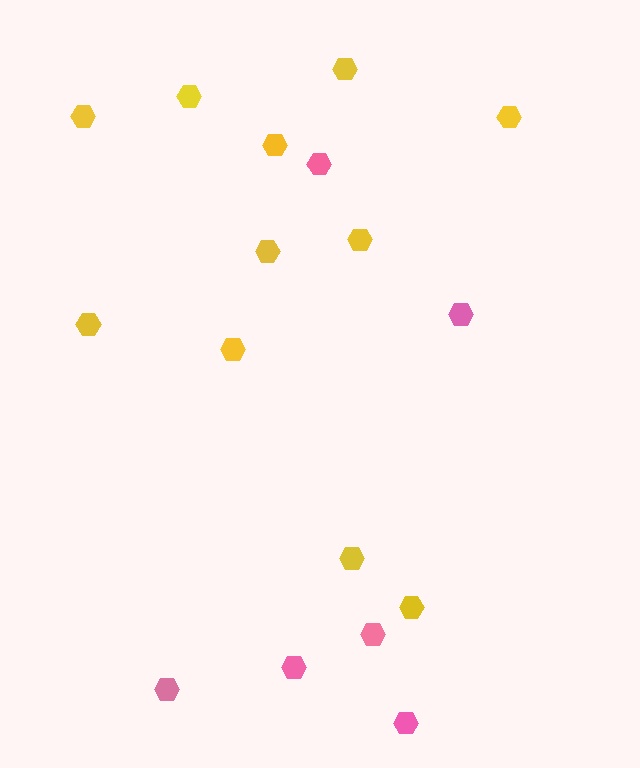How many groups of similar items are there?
There are 2 groups: one group of yellow hexagons (11) and one group of pink hexagons (6).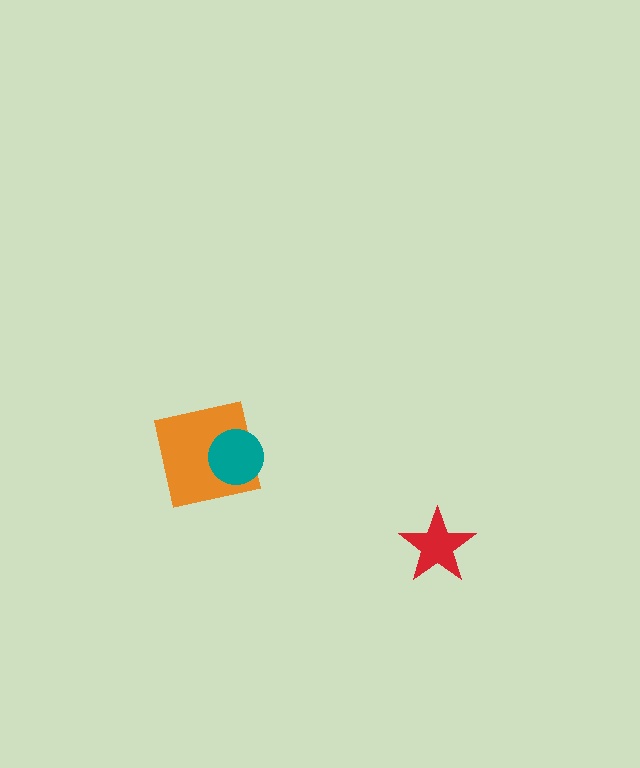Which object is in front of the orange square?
The teal circle is in front of the orange square.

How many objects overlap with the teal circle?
1 object overlaps with the teal circle.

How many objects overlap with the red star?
0 objects overlap with the red star.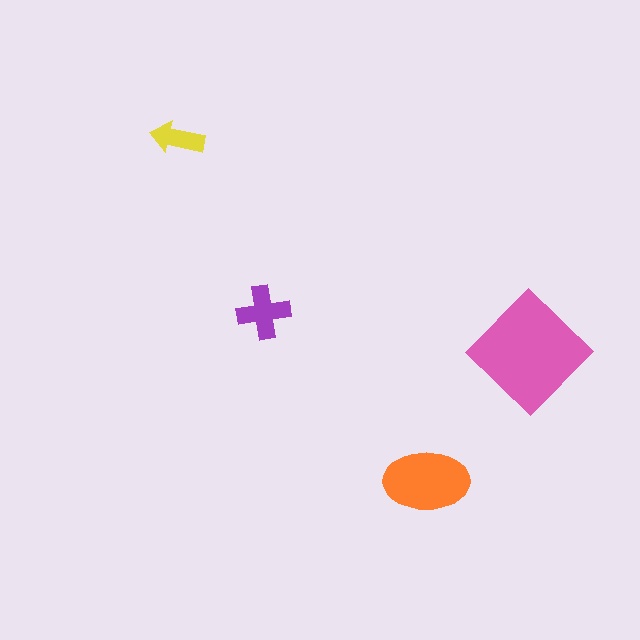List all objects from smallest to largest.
The yellow arrow, the purple cross, the orange ellipse, the pink diamond.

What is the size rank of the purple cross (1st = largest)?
3rd.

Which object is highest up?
The yellow arrow is topmost.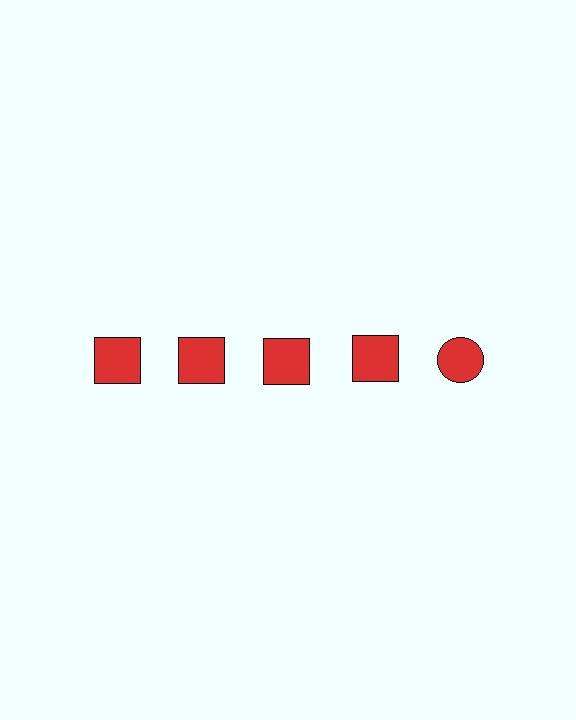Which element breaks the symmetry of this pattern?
The red circle in the top row, rightmost column breaks the symmetry. All other shapes are red squares.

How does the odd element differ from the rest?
It has a different shape: circle instead of square.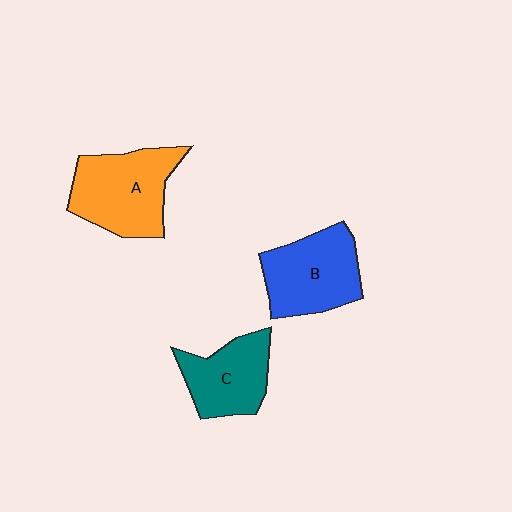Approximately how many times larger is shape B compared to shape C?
Approximately 1.2 times.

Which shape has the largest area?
Shape A (orange).